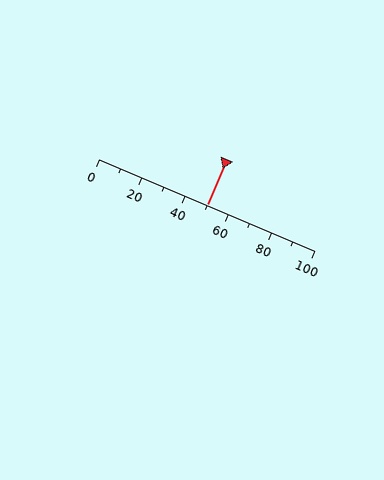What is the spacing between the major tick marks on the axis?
The major ticks are spaced 20 apart.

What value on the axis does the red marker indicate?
The marker indicates approximately 50.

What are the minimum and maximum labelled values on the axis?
The axis runs from 0 to 100.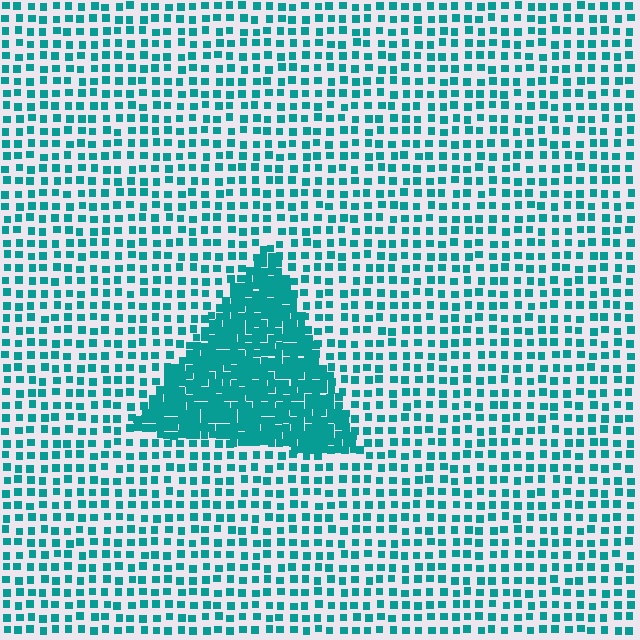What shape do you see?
I see a triangle.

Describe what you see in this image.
The image contains small teal elements arranged at two different densities. A triangle-shaped region is visible where the elements are more densely packed than the surrounding area.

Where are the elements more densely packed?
The elements are more densely packed inside the triangle boundary.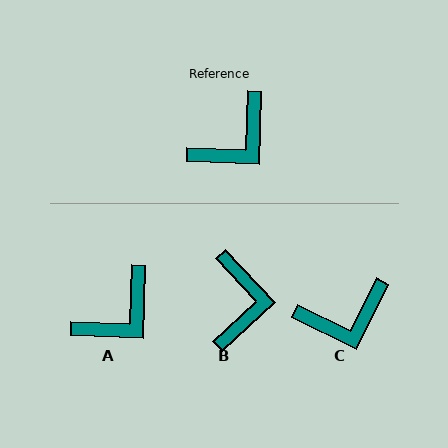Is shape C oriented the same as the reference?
No, it is off by about 24 degrees.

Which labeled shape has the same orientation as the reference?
A.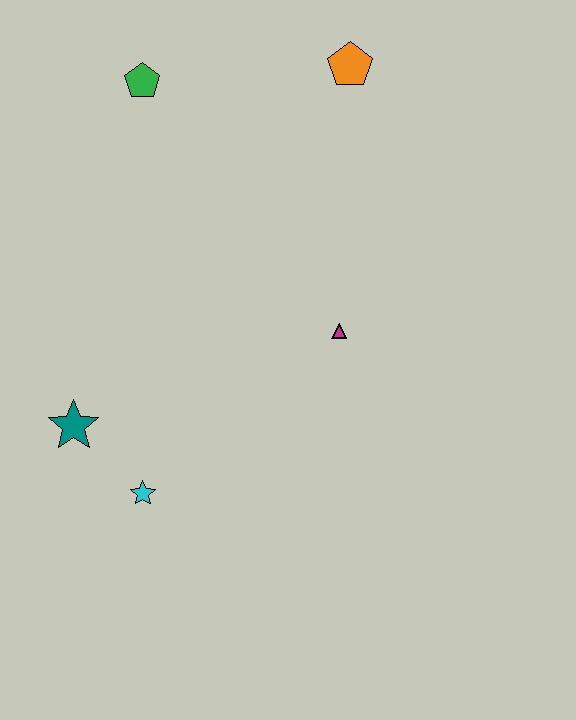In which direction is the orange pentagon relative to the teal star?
The orange pentagon is above the teal star.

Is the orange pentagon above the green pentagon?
Yes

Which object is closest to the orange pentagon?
The green pentagon is closest to the orange pentagon.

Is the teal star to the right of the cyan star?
No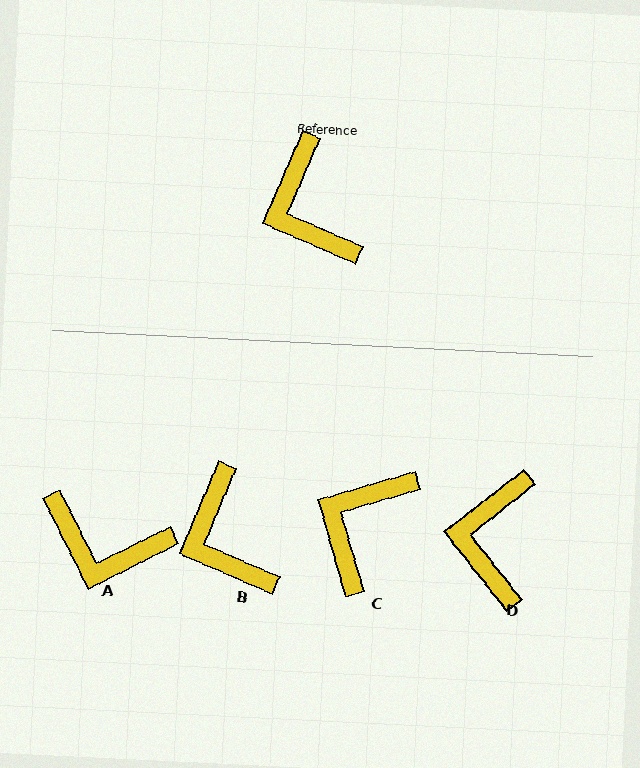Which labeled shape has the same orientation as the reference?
B.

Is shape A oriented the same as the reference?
No, it is off by about 50 degrees.